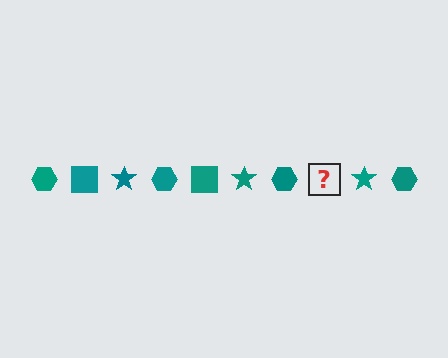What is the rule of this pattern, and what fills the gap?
The rule is that the pattern cycles through hexagon, square, star shapes in teal. The gap should be filled with a teal square.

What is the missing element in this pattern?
The missing element is a teal square.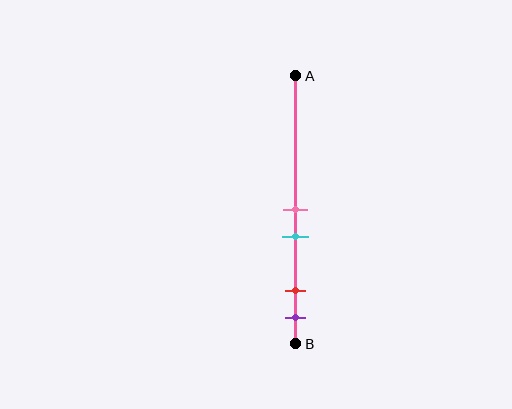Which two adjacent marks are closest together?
The pink and cyan marks are the closest adjacent pair.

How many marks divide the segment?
There are 4 marks dividing the segment.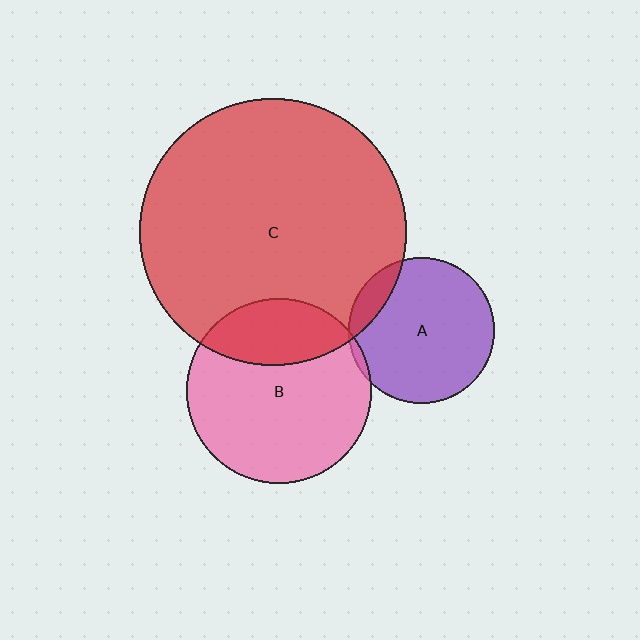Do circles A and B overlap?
Yes.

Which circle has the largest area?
Circle C (red).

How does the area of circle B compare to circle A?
Approximately 1.6 times.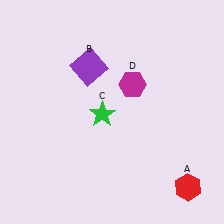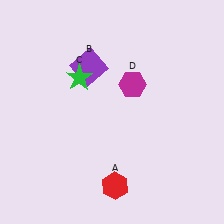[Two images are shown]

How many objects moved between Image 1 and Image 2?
2 objects moved between the two images.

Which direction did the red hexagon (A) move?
The red hexagon (A) moved left.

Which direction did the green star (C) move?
The green star (C) moved up.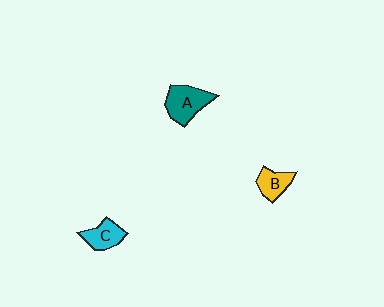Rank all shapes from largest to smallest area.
From largest to smallest: A (teal), C (cyan), B (yellow).